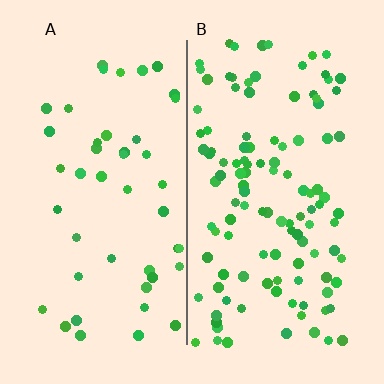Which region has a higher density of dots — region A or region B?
B (the right).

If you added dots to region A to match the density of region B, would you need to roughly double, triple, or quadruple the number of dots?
Approximately triple.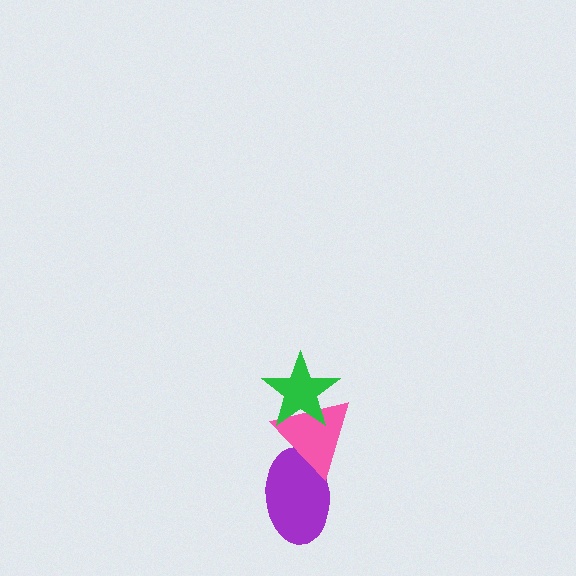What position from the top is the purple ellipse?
The purple ellipse is 3rd from the top.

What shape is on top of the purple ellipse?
The pink triangle is on top of the purple ellipse.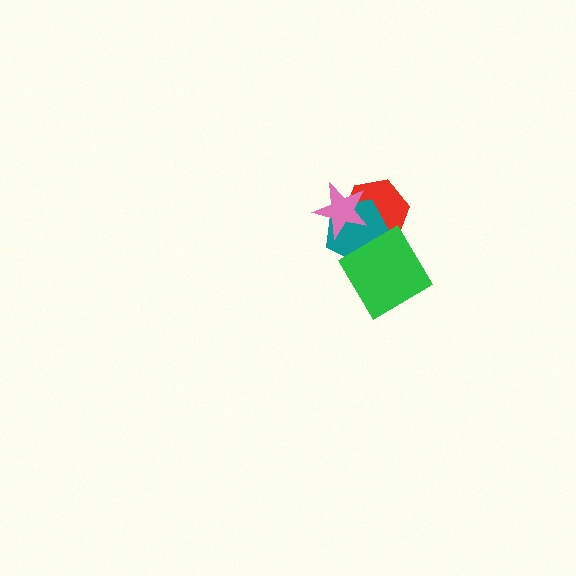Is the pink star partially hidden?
No, no other shape covers it.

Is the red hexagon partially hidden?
Yes, it is partially covered by another shape.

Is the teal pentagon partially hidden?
Yes, it is partially covered by another shape.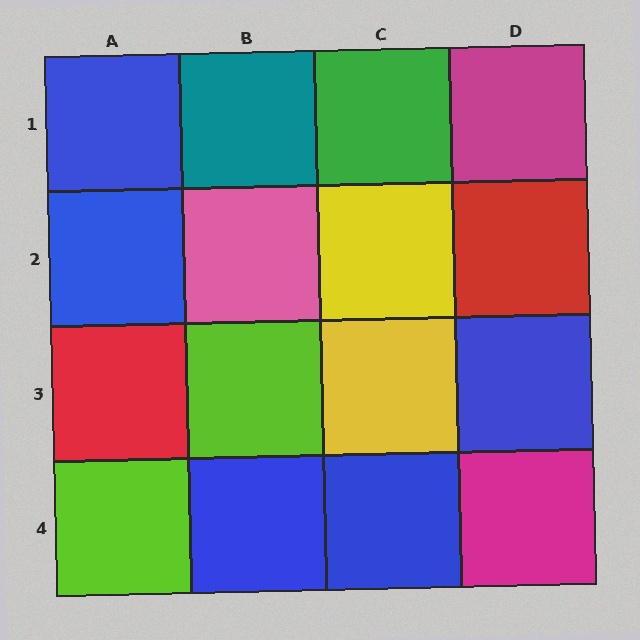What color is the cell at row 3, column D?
Blue.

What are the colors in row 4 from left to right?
Lime, blue, blue, magenta.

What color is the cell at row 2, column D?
Red.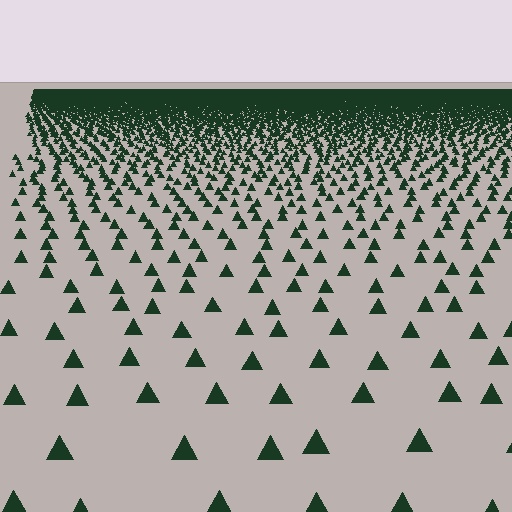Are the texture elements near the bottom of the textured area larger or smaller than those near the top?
Larger. Near the bottom, elements are closer to the viewer and appear at a bigger on-screen size.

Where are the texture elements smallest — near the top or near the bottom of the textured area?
Near the top.